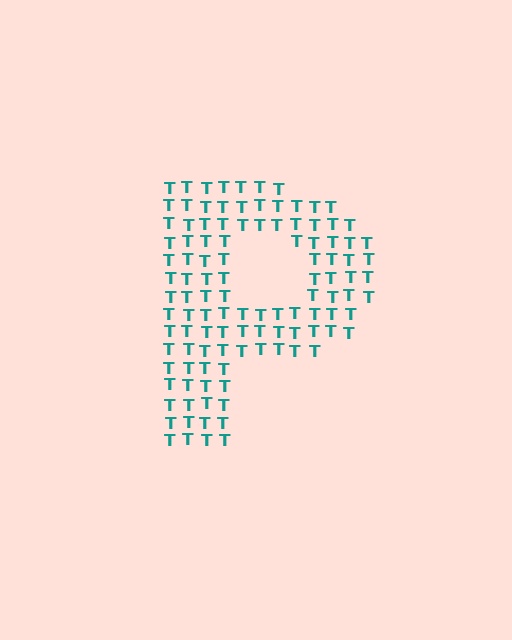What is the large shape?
The large shape is the letter P.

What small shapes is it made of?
It is made of small letter T's.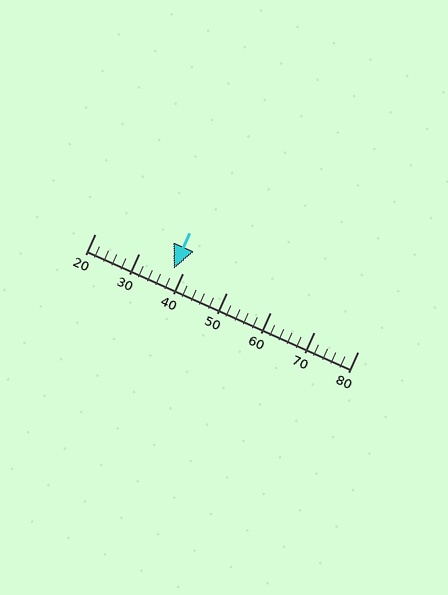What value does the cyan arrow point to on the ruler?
The cyan arrow points to approximately 38.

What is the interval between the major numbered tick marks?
The major tick marks are spaced 10 units apart.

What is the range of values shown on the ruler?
The ruler shows values from 20 to 80.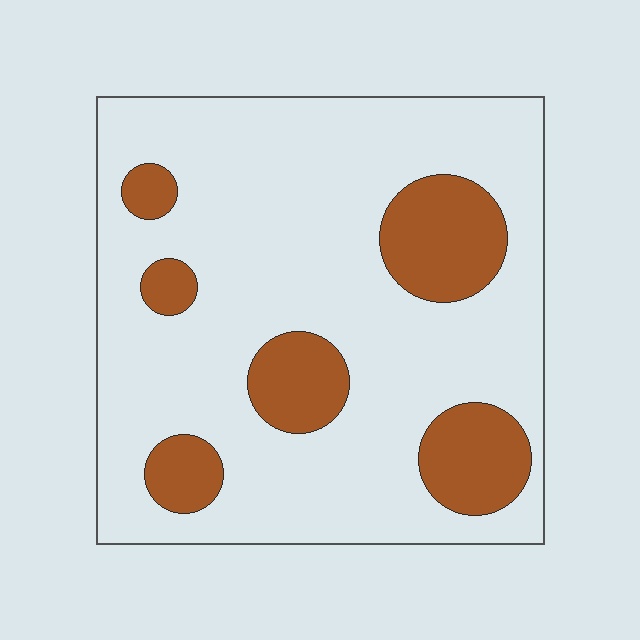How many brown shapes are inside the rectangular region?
6.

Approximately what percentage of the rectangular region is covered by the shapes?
Approximately 20%.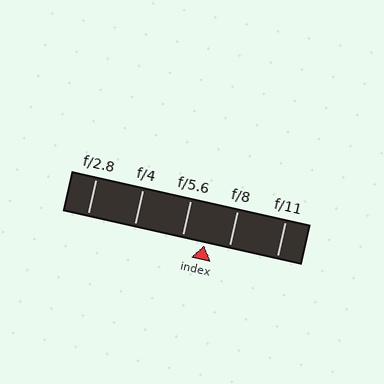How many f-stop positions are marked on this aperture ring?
There are 5 f-stop positions marked.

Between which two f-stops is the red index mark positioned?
The index mark is between f/5.6 and f/8.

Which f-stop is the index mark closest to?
The index mark is closest to f/5.6.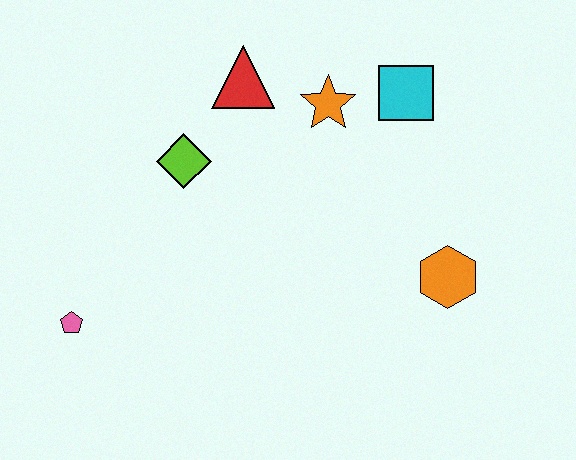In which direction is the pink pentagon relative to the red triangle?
The pink pentagon is below the red triangle.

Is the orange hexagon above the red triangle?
No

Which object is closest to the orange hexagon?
The cyan square is closest to the orange hexagon.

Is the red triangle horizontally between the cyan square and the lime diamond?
Yes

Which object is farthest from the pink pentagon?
The cyan square is farthest from the pink pentagon.